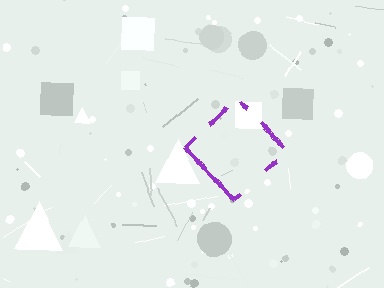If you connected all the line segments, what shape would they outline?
They would outline a diamond.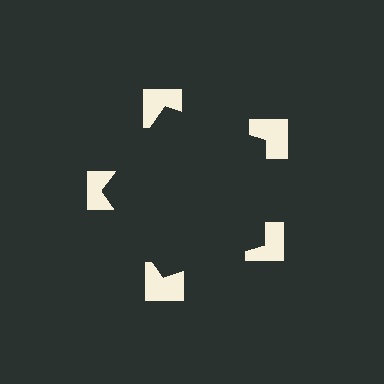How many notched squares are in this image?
There are 5 — one at each vertex of the illusory pentagon.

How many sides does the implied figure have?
5 sides.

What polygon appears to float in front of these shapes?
An illusory pentagon — its edges are inferred from the aligned wedge cuts in the notched squares, not physically drawn.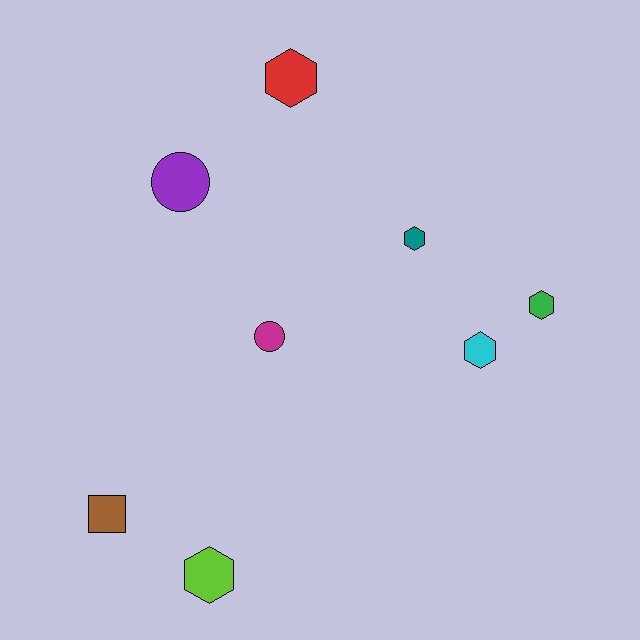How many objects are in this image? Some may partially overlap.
There are 8 objects.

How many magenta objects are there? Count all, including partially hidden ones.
There is 1 magenta object.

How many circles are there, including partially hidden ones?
There are 2 circles.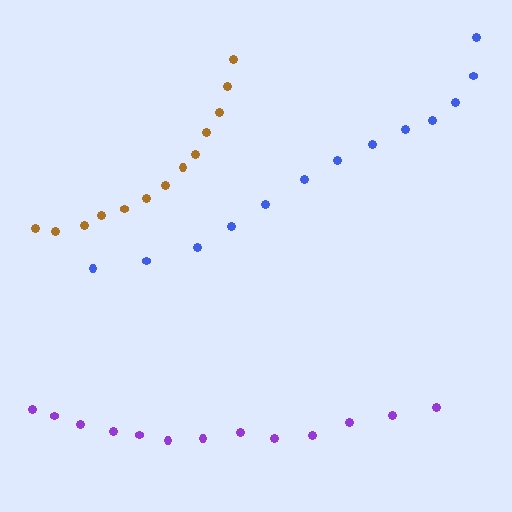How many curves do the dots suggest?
There are 3 distinct paths.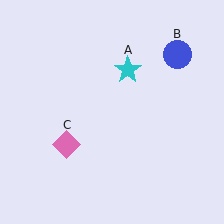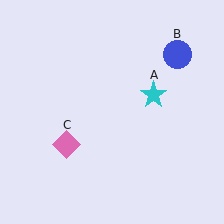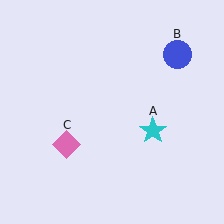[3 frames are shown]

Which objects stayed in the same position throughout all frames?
Blue circle (object B) and pink diamond (object C) remained stationary.